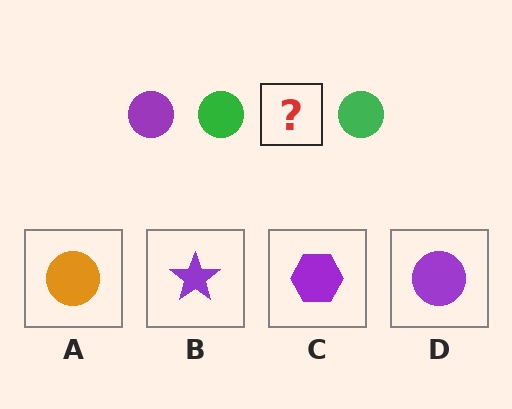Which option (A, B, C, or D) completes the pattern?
D.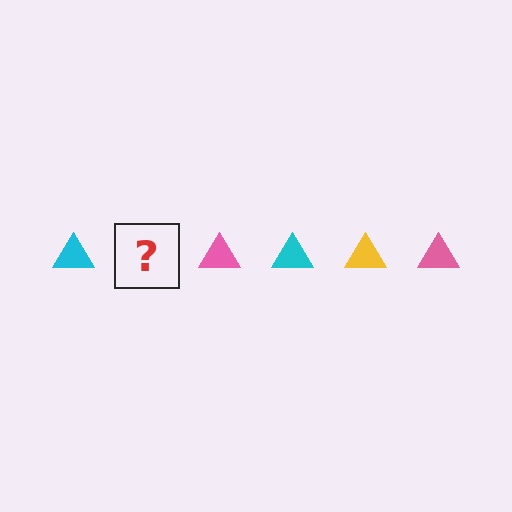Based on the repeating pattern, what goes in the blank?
The blank should be a yellow triangle.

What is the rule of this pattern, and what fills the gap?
The rule is that the pattern cycles through cyan, yellow, pink triangles. The gap should be filled with a yellow triangle.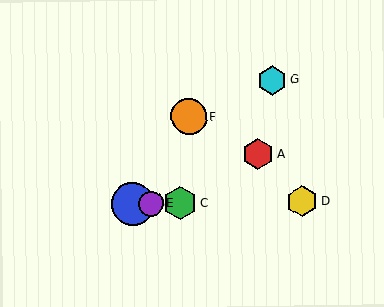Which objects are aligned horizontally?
Objects B, C, D, E are aligned horizontally.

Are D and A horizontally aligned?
No, D is at y≈201 and A is at y≈154.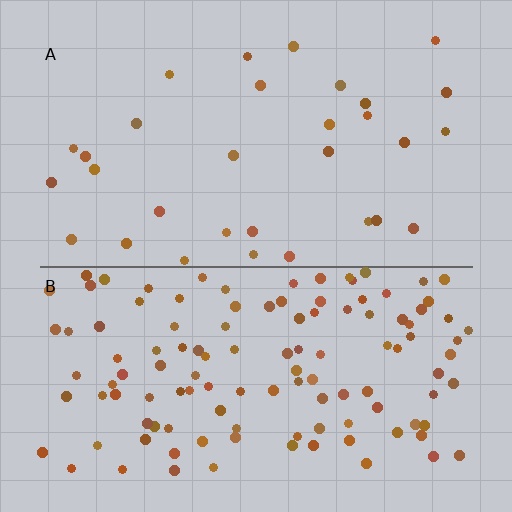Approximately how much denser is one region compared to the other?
Approximately 3.8× — region B over region A.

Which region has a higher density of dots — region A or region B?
B (the bottom).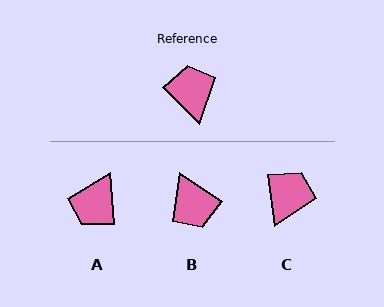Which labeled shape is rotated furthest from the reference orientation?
B, about 169 degrees away.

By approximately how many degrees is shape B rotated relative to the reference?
Approximately 169 degrees clockwise.